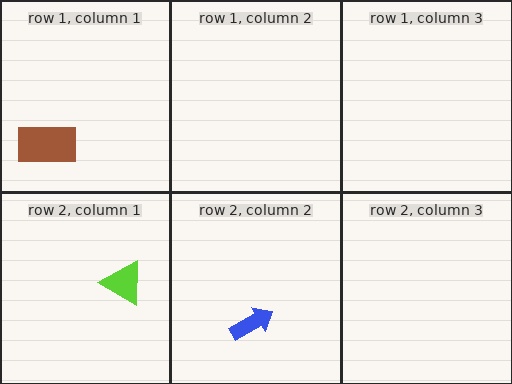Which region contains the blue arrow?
The row 2, column 2 region.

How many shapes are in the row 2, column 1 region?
1.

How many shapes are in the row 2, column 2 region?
1.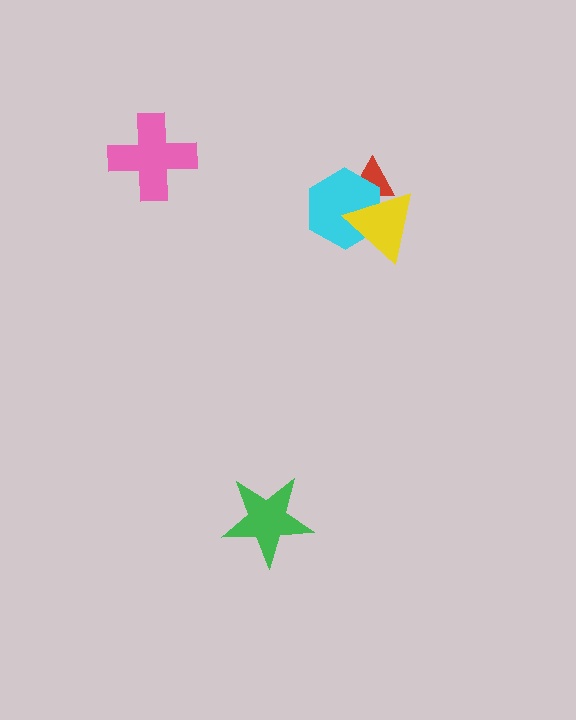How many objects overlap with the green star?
0 objects overlap with the green star.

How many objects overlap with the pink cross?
0 objects overlap with the pink cross.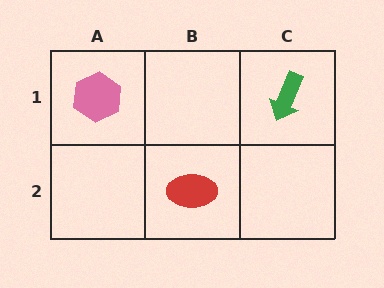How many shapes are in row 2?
1 shape.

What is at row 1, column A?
A pink hexagon.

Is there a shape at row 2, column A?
No, that cell is empty.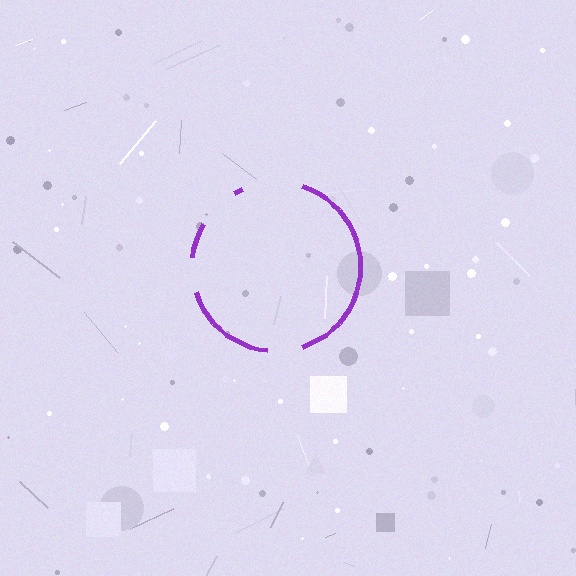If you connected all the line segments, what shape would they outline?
They would outline a circle.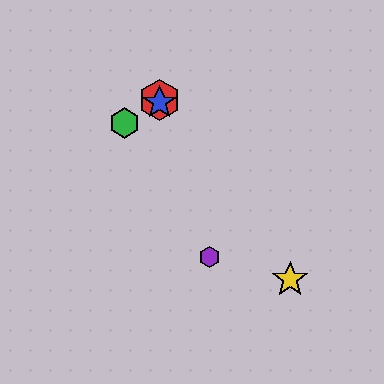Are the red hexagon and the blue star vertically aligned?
Yes, both are at x≈160.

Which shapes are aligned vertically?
The red hexagon, the blue star are aligned vertically.